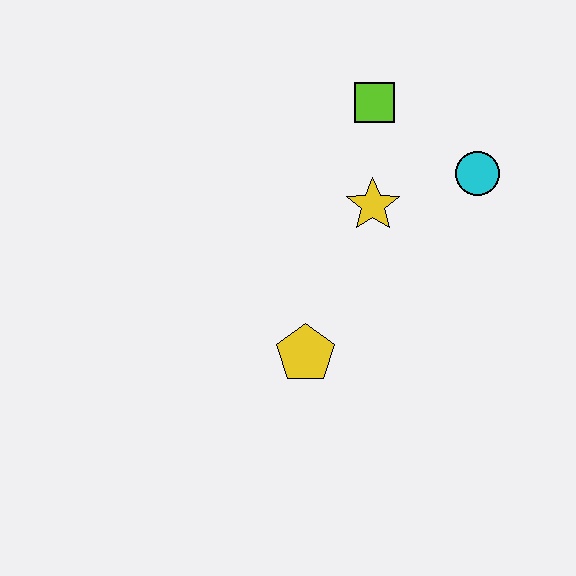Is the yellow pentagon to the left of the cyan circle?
Yes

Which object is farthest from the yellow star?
The yellow pentagon is farthest from the yellow star.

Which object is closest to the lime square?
The yellow star is closest to the lime square.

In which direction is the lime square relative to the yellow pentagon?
The lime square is above the yellow pentagon.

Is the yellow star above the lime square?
No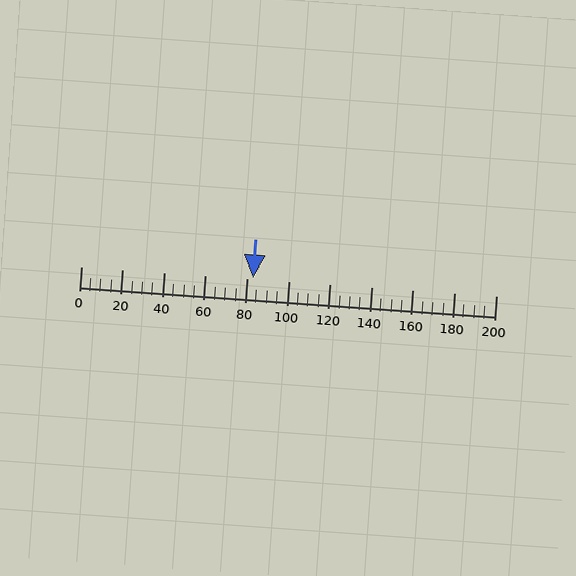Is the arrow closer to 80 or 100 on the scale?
The arrow is closer to 80.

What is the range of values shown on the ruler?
The ruler shows values from 0 to 200.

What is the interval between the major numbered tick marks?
The major tick marks are spaced 20 units apart.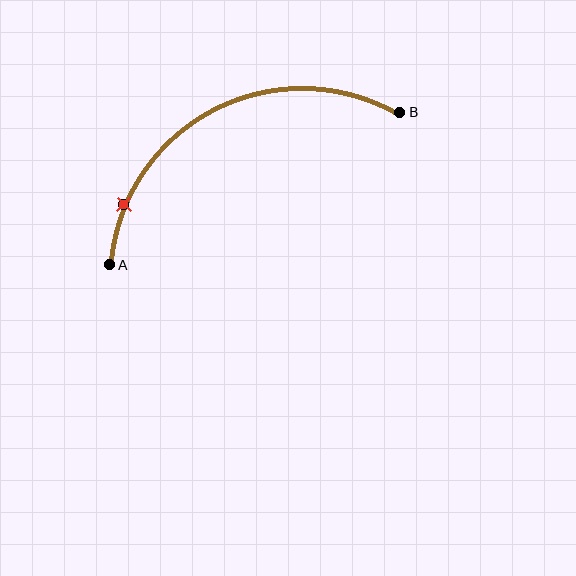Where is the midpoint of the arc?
The arc midpoint is the point on the curve farthest from the straight line joining A and B. It sits above that line.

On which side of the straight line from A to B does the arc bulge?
The arc bulges above the straight line connecting A and B.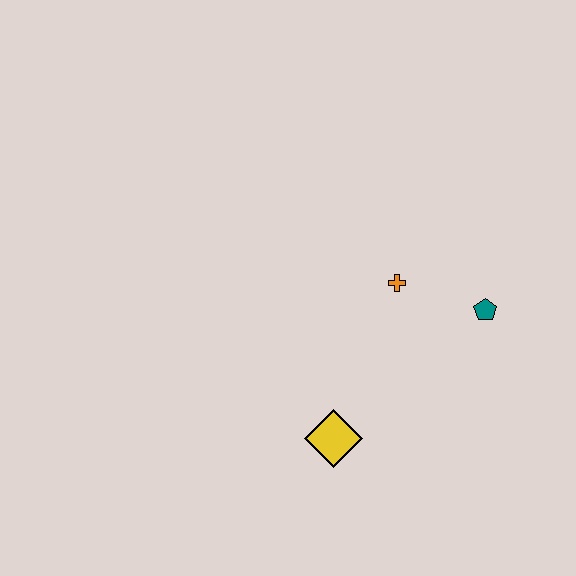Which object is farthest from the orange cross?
The yellow diamond is farthest from the orange cross.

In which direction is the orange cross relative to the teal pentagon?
The orange cross is to the left of the teal pentagon.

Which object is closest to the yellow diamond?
The orange cross is closest to the yellow diamond.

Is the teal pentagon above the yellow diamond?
Yes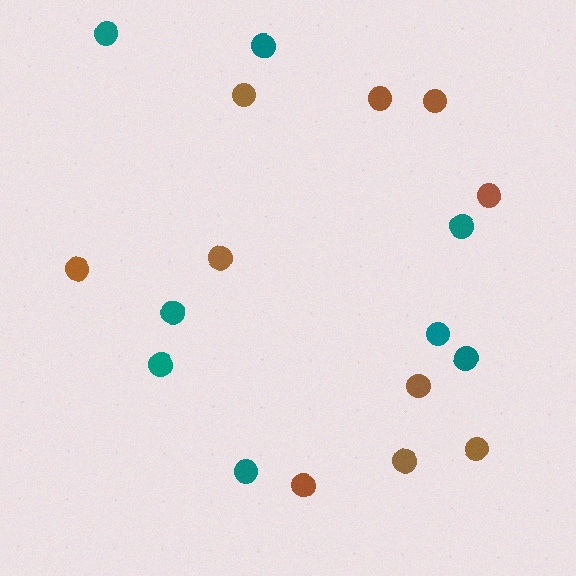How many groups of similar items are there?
There are 2 groups: one group of brown circles (10) and one group of teal circles (8).